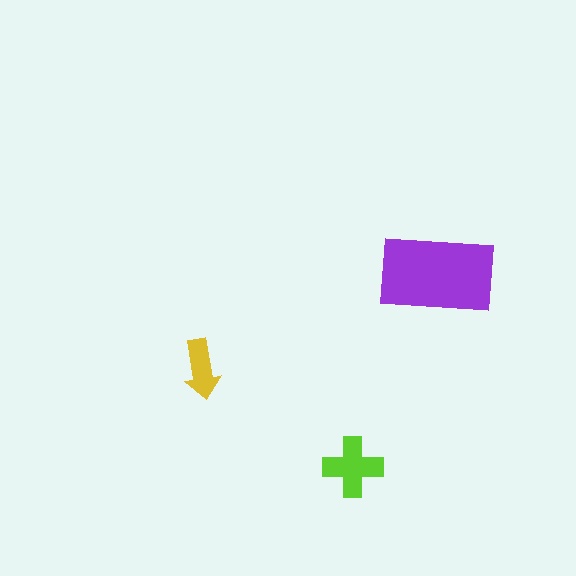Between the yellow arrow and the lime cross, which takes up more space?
The lime cross.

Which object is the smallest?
The yellow arrow.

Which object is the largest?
The purple rectangle.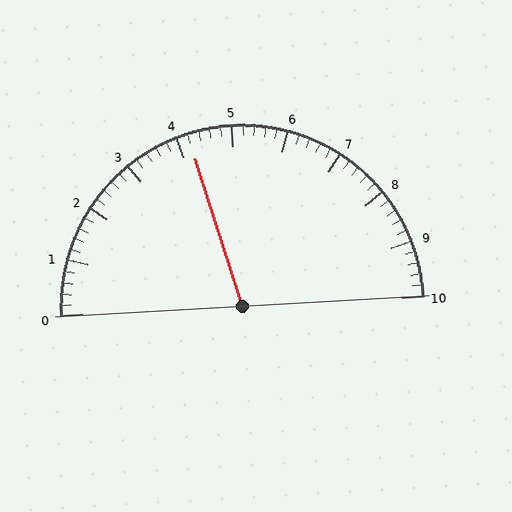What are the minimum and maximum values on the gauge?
The gauge ranges from 0 to 10.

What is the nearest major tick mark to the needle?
The nearest major tick mark is 4.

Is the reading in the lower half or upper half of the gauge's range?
The reading is in the lower half of the range (0 to 10).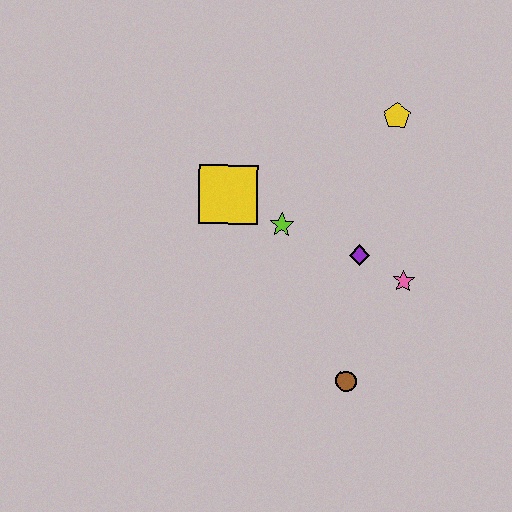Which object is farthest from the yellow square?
The brown circle is farthest from the yellow square.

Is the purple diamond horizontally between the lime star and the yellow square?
No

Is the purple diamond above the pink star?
Yes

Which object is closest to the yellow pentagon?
The purple diamond is closest to the yellow pentagon.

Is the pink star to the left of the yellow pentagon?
No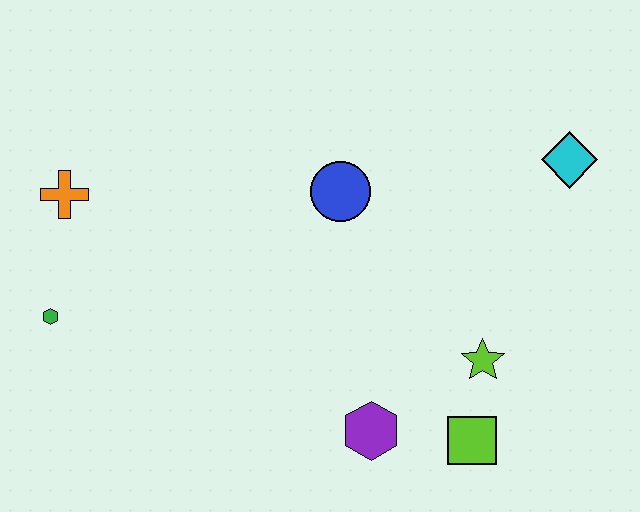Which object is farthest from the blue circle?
The green hexagon is farthest from the blue circle.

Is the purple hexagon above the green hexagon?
No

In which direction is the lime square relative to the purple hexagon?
The lime square is to the right of the purple hexagon.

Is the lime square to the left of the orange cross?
No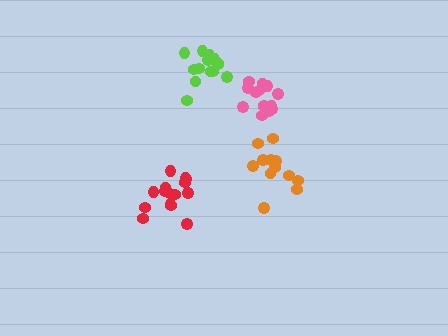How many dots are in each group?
Group 1: 16 dots, Group 2: 14 dots, Group 3: 12 dots, Group 4: 14 dots (56 total).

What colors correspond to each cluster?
The clusters are colored: red, lime, orange, pink.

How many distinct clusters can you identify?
There are 4 distinct clusters.